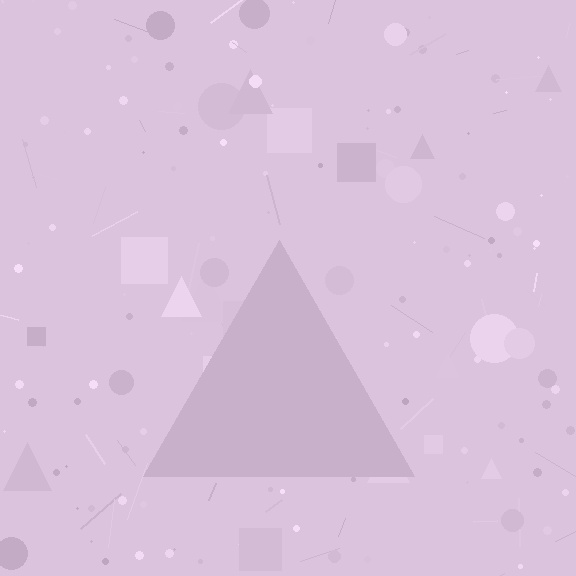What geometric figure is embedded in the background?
A triangle is embedded in the background.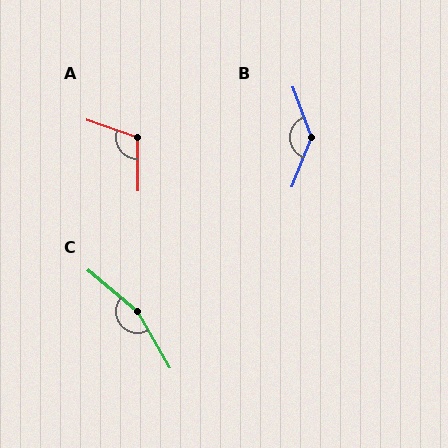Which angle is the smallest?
A, at approximately 110 degrees.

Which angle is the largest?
C, at approximately 160 degrees.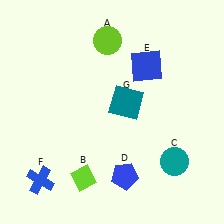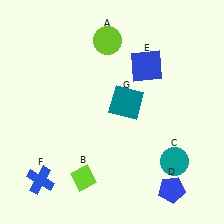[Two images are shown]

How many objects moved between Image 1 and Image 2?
1 object moved between the two images.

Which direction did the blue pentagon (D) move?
The blue pentagon (D) moved right.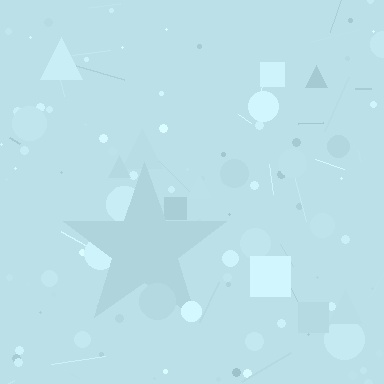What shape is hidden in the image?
A star is hidden in the image.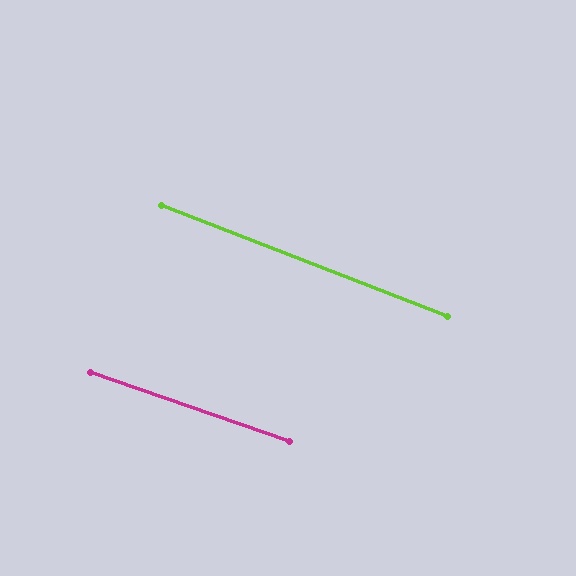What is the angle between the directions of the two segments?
Approximately 2 degrees.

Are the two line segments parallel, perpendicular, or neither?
Parallel — their directions differ by only 2.0°.